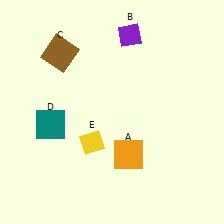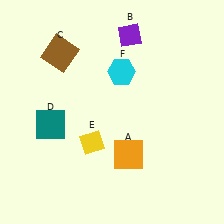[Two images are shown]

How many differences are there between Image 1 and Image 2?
There is 1 difference between the two images.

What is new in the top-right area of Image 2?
A cyan hexagon (F) was added in the top-right area of Image 2.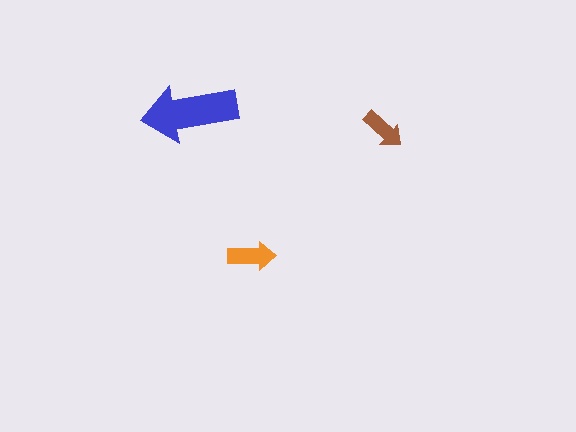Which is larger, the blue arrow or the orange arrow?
The blue one.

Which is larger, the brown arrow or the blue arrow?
The blue one.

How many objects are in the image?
There are 3 objects in the image.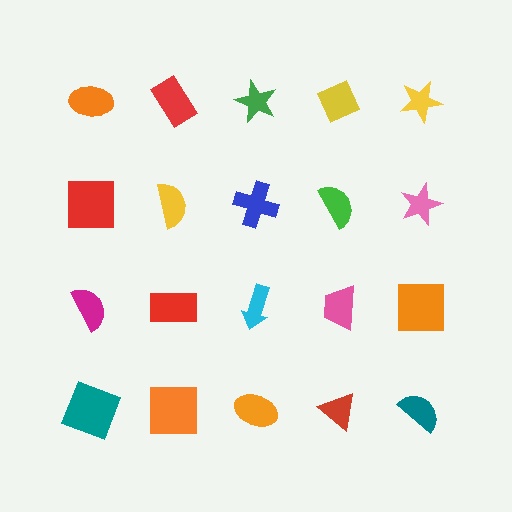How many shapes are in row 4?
5 shapes.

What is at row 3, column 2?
A red rectangle.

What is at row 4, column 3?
An orange ellipse.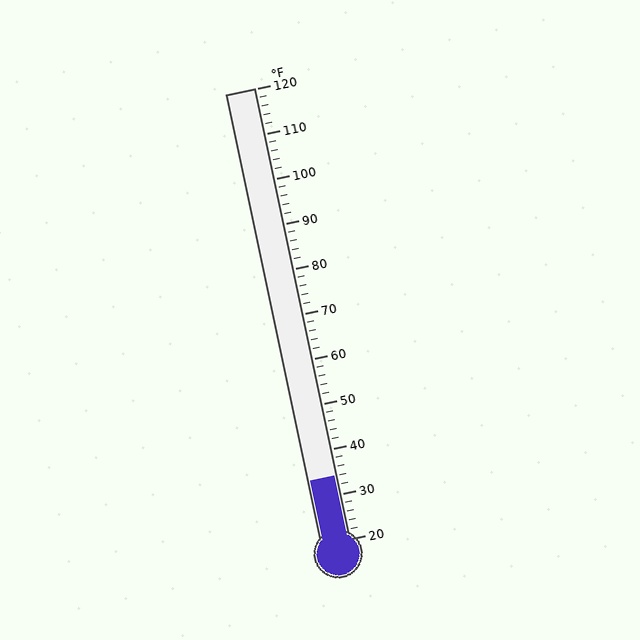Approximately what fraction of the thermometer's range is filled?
The thermometer is filled to approximately 15% of its range.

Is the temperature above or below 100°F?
The temperature is below 100°F.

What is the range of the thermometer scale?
The thermometer scale ranges from 20°F to 120°F.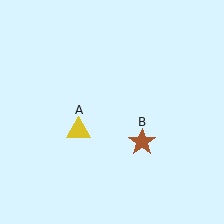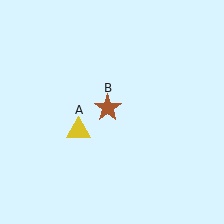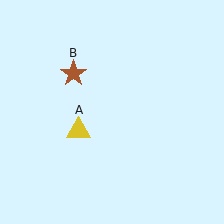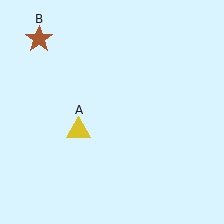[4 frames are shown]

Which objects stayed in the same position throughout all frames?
Yellow triangle (object A) remained stationary.